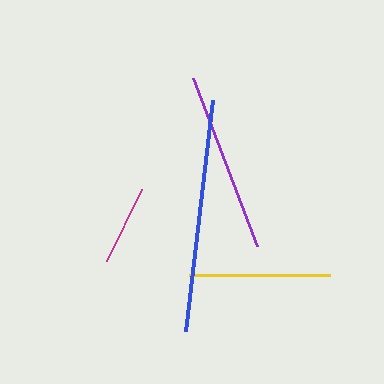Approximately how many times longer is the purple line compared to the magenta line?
The purple line is approximately 2.2 times the length of the magenta line.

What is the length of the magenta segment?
The magenta segment is approximately 80 pixels long.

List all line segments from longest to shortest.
From longest to shortest: blue, purple, yellow, magenta.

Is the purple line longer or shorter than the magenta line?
The purple line is longer than the magenta line.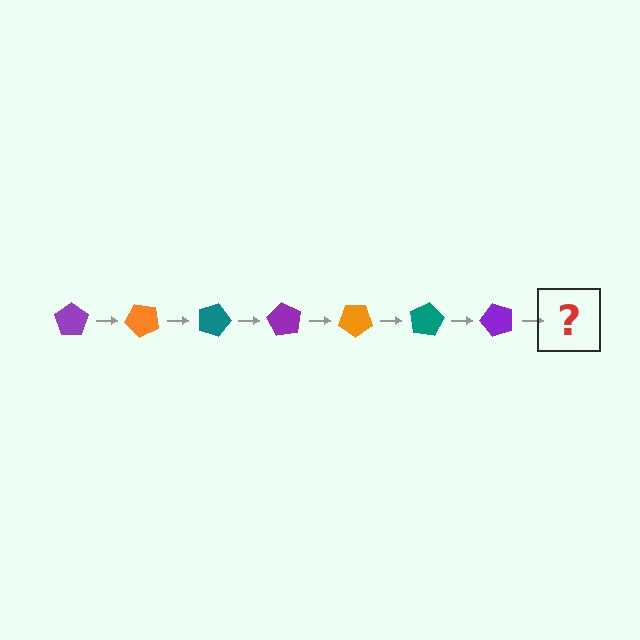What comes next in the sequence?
The next element should be an orange pentagon, rotated 315 degrees from the start.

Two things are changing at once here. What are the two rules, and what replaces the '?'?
The two rules are that it rotates 45 degrees each step and the color cycles through purple, orange, and teal. The '?' should be an orange pentagon, rotated 315 degrees from the start.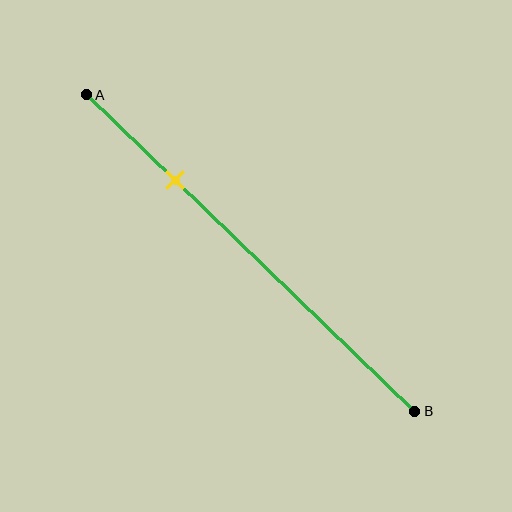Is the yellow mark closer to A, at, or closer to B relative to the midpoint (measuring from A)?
The yellow mark is closer to point A than the midpoint of segment AB.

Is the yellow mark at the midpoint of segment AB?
No, the mark is at about 25% from A, not at the 50% midpoint.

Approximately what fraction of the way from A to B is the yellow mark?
The yellow mark is approximately 25% of the way from A to B.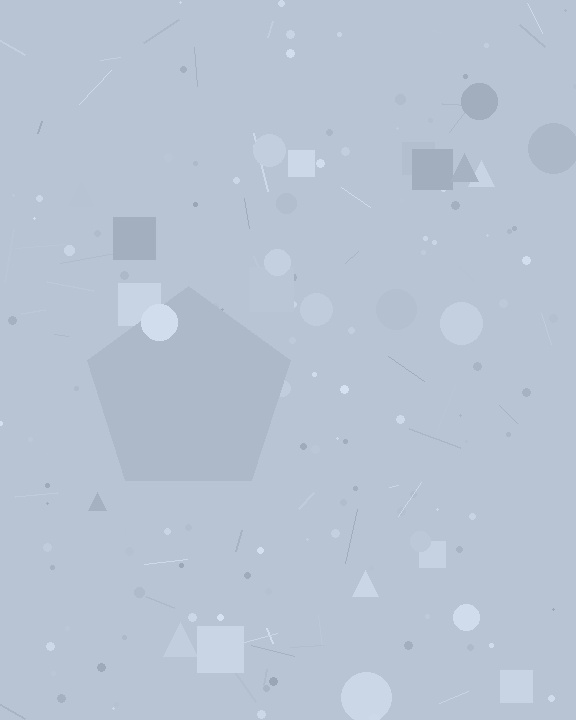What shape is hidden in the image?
A pentagon is hidden in the image.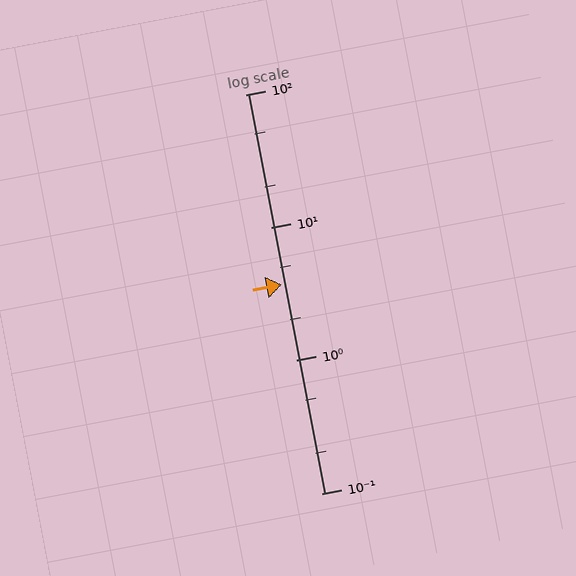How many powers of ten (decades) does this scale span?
The scale spans 3 decades, from 0.1 to 100.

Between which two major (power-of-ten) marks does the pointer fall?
The pointer is between 1 and 10.